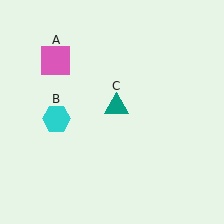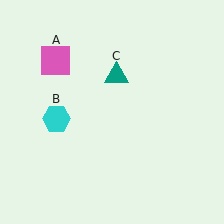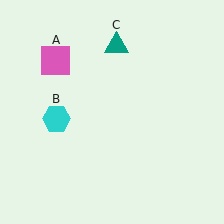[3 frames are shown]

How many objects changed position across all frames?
1 object changed position: teal triangle (object C).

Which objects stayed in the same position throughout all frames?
Pink square (object A) and cyan hexagon (object B) remained stationary.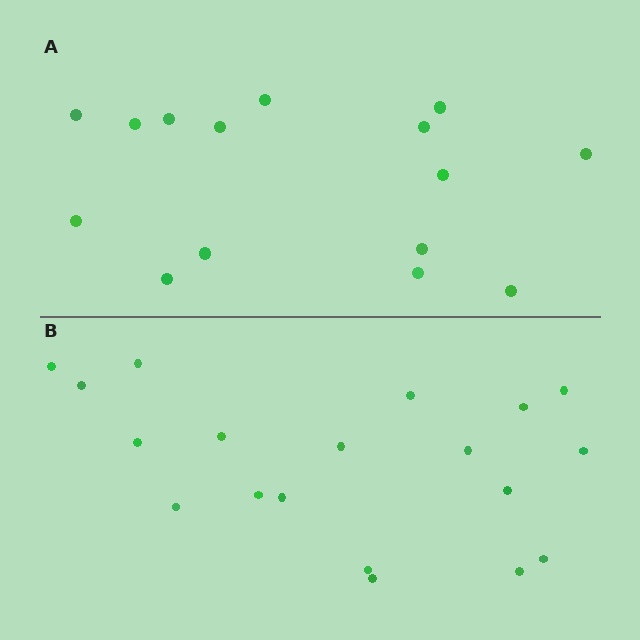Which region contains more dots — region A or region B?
Region B (the bottom region) has more dots.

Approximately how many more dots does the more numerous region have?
Region B has about 4 more dots than region A.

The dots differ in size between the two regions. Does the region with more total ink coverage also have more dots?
No. Region A has more total ink coverage because its dots are larger, but region B actually contains more individual dots. Total area can be misleading — the number of items is what matters here.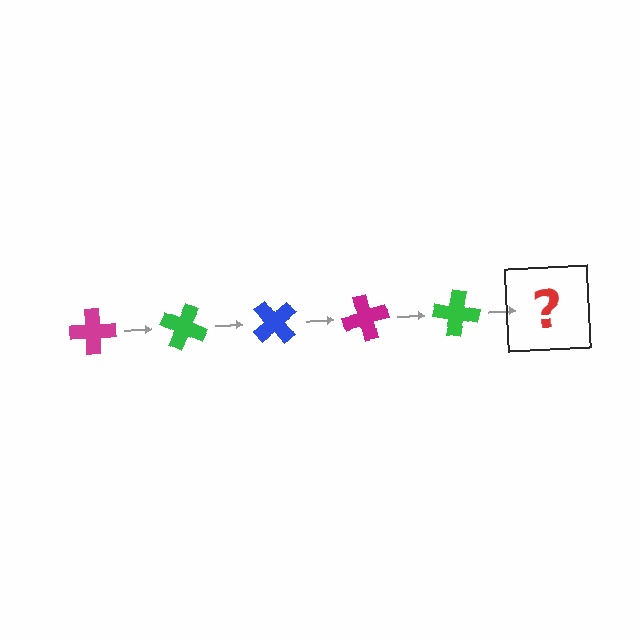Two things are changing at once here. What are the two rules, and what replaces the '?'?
The two rules are that it rotates 25 degrees each step and the color cycles through magenta, green, and blue. The '?' should be a blue cross, rotated 125 degrees from the start.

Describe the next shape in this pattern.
It should be a blue cross, rotated 125 degrees from the start.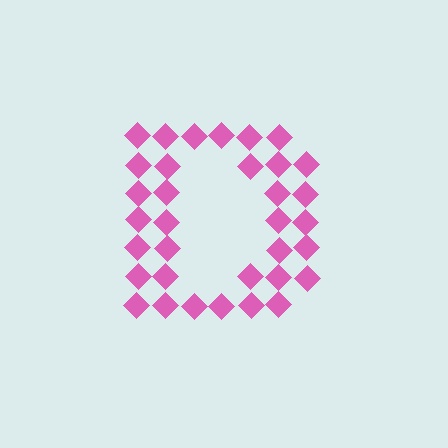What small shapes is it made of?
It is made of small diamonds.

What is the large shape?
The large shape is the letter D.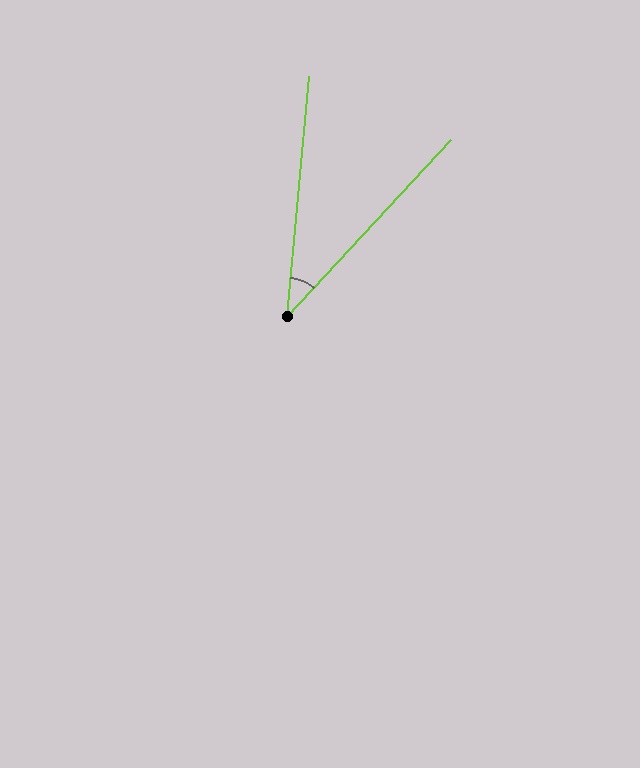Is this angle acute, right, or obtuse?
It is acute.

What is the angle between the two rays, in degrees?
Approximately 37 degrees.